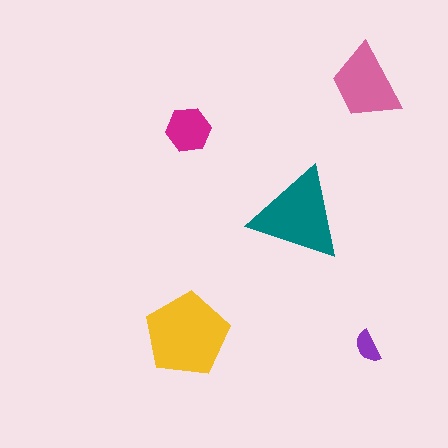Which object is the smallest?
The purple semicircle.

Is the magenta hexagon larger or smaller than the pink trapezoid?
Smaller.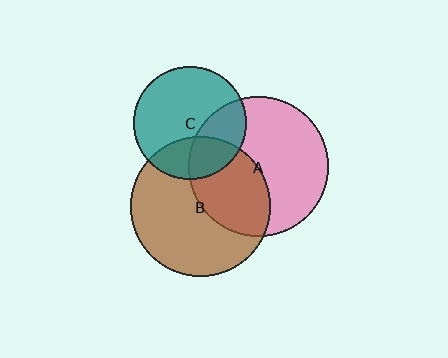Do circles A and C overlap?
Yes.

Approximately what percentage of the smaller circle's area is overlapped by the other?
Approximately 30%.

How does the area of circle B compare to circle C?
Approximately 1.6 times.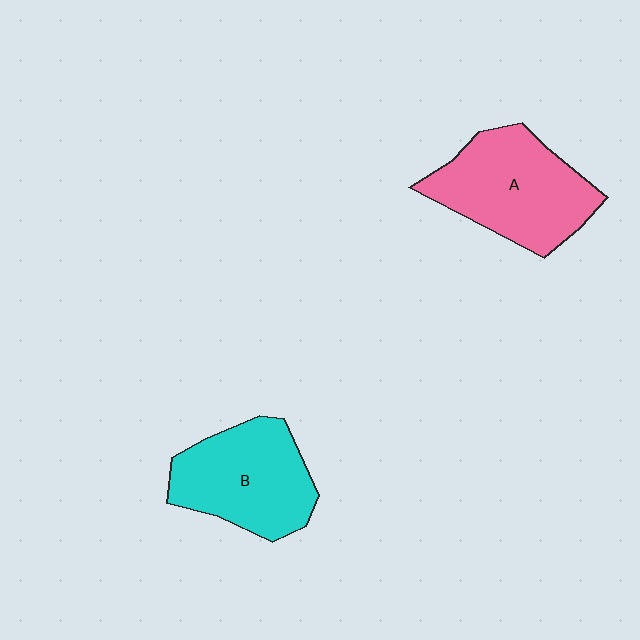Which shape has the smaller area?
Shape B (cyan).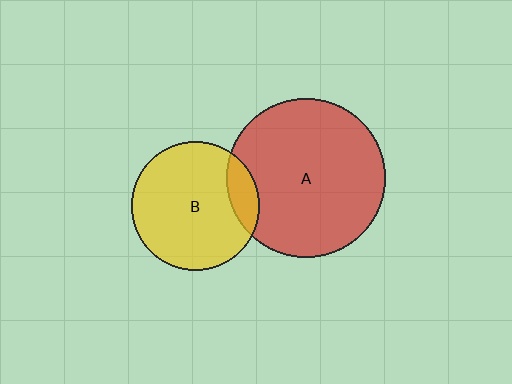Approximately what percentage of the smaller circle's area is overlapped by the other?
Approximately 15%.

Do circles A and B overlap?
Yes.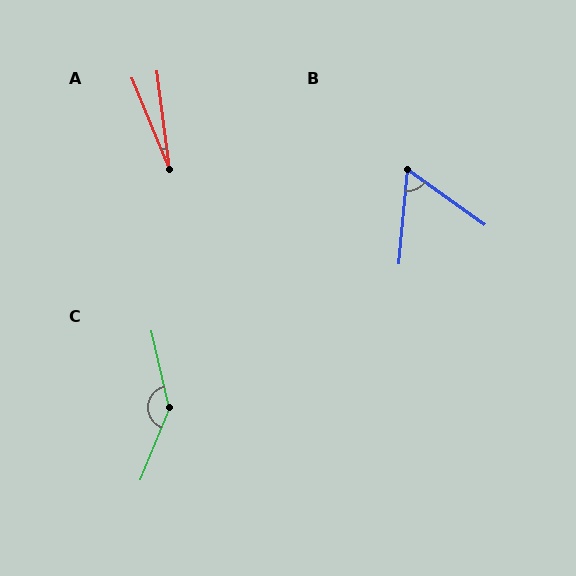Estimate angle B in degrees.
Approximately 60 degrees.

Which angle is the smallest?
A, at approximately 15 degrees.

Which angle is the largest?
C, at approximately 145 degrees.